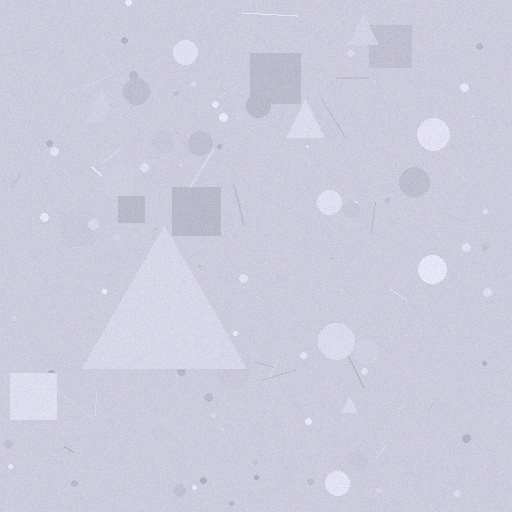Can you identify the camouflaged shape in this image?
The camouflaged shape is a triangle.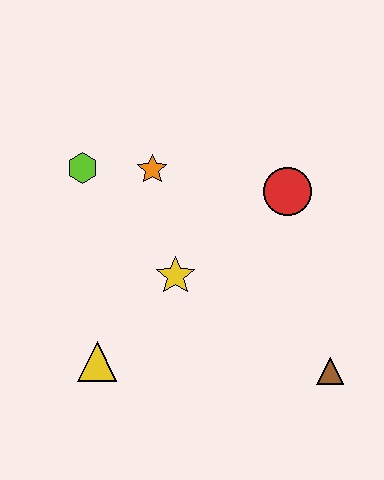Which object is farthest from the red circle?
The yellow triangle is farthest from the red circle.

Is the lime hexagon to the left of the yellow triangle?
Yes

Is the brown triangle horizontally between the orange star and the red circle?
No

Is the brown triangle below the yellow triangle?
Yes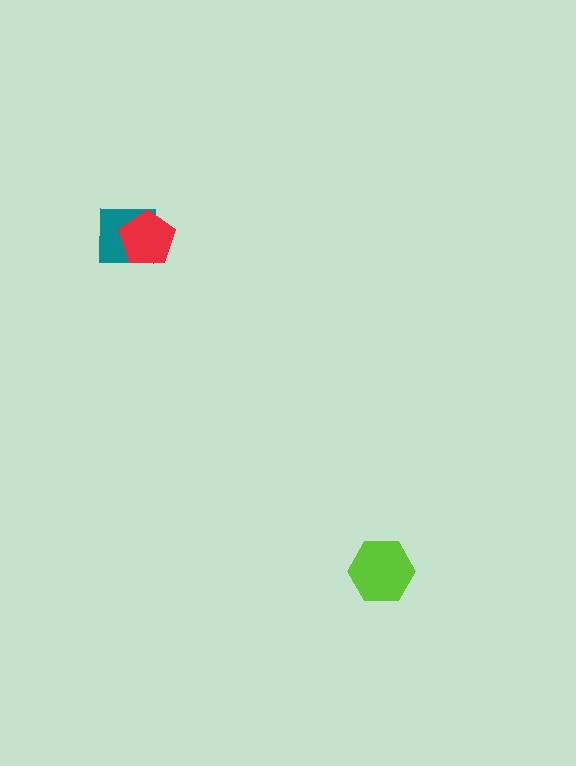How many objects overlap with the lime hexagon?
0 objects overlap with the lime hexagon.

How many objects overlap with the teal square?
1 object overlaps with the teal square.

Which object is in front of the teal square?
The red pentagon is in front of the teal square.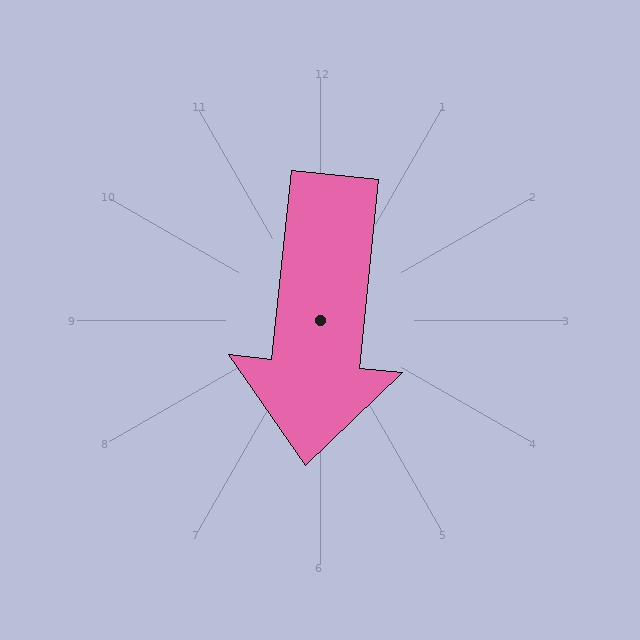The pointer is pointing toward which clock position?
Roughly 6 o'clock.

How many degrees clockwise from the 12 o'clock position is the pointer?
Approximately 186 degrees.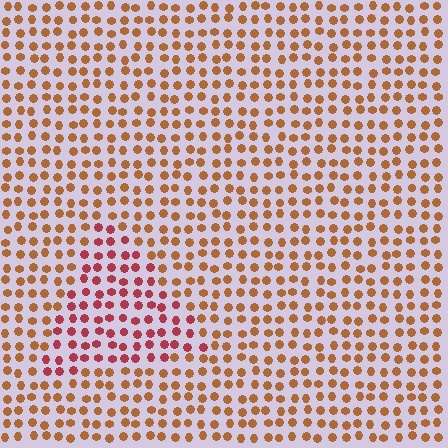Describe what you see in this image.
The image is filled with small brown elements in a uniform arrangement. A triangle-shaped region is visible where the elements are tinted to a slightly different hue, forming a subtle color boundary.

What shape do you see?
I see a triangle.